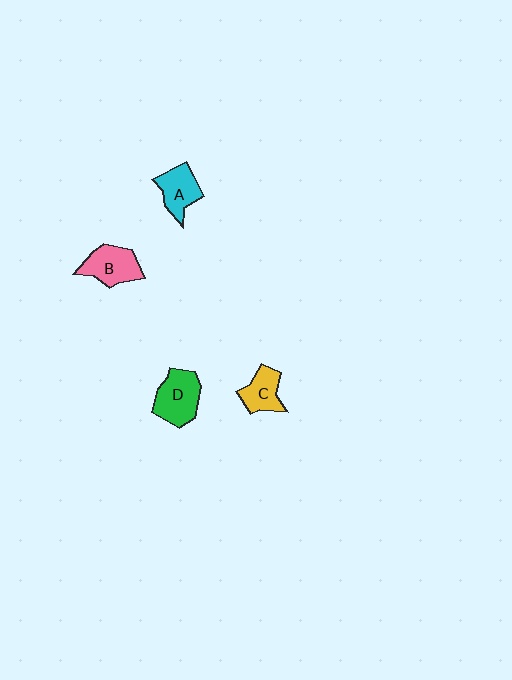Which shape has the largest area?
Shape D (green).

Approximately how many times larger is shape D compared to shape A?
Approximately 1.3 times.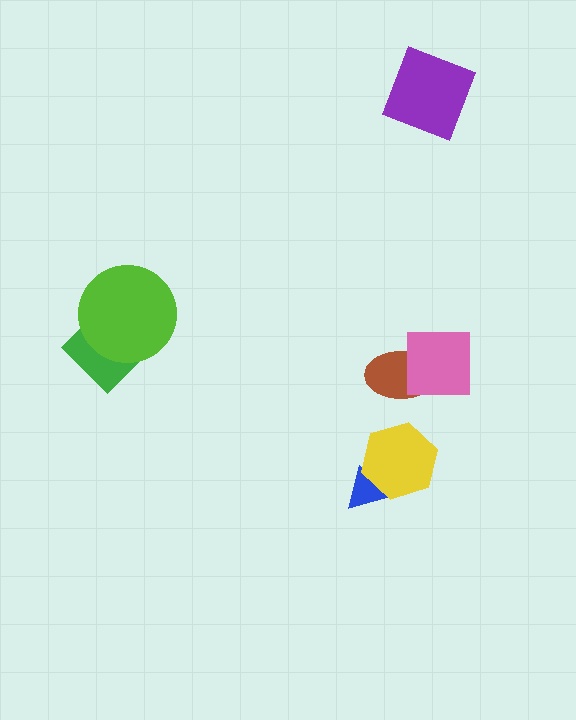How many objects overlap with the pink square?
1 object overlaps with the pink square.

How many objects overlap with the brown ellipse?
1 object overlaps with the brown ellipse.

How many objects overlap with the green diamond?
1 object overlaps with the green diamond.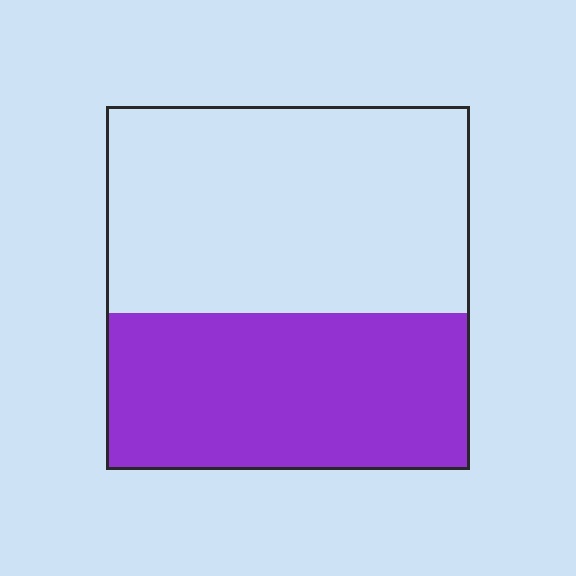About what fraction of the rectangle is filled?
About two fifths (2/5).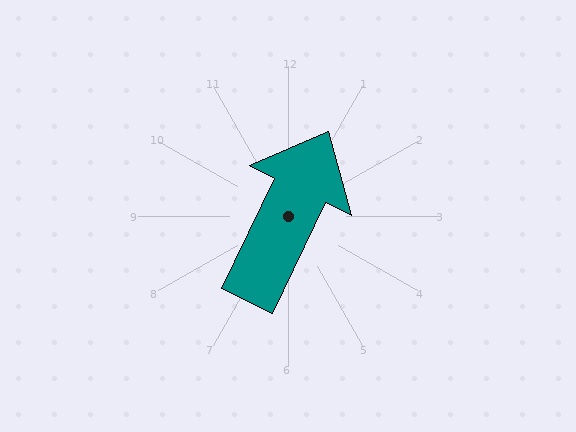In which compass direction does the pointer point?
Northeast.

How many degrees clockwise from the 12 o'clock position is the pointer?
Approximately 26 degrees.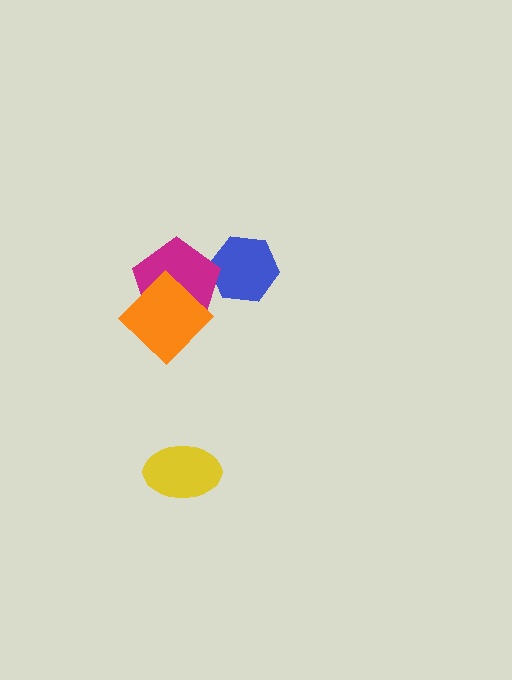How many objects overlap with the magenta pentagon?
2 objects overlap with the magenta pentagon.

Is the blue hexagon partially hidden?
Yes, it is partially covered by another shape.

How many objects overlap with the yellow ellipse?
0 objects overlap with the yellow ellipse.